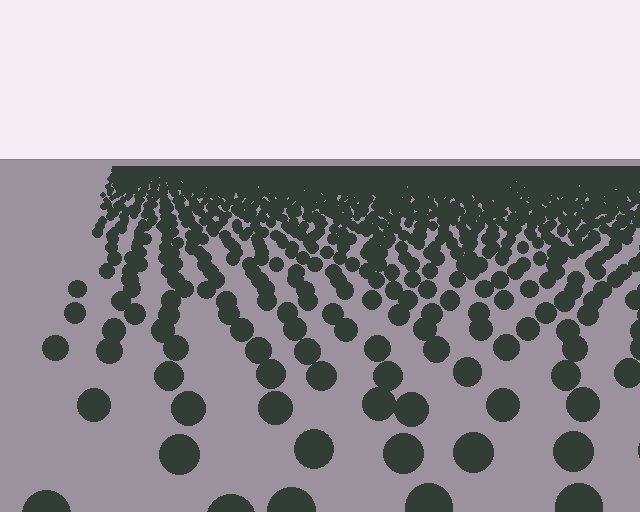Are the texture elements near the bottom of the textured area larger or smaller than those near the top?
Larger. Near the bottom, elements are closer to the viewer and appear at a bigger on-screen size.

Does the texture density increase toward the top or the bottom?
Density increases toward the top.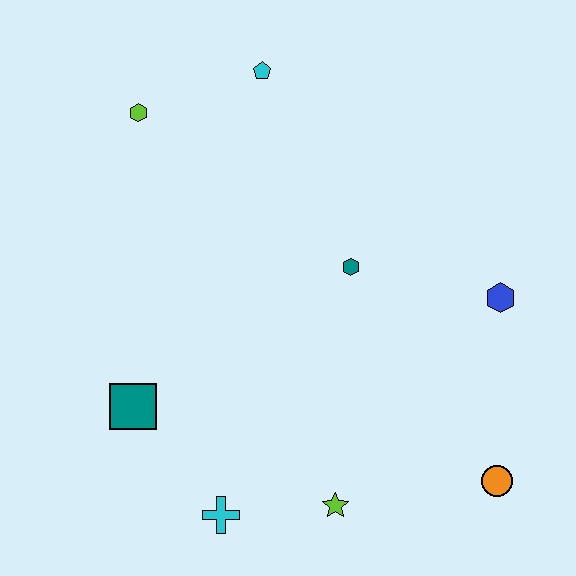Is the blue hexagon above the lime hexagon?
No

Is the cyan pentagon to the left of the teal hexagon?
Yes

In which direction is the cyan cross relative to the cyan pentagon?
The cyan cross is below the cyan pentagon.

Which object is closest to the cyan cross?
The lime star is closest to the cyan cross.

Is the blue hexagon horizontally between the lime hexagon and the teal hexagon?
No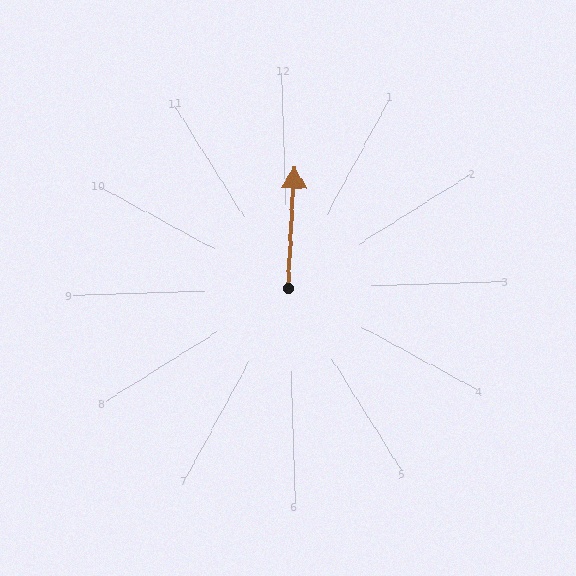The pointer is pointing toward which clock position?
Roughly 12 o'clock.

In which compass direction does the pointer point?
North.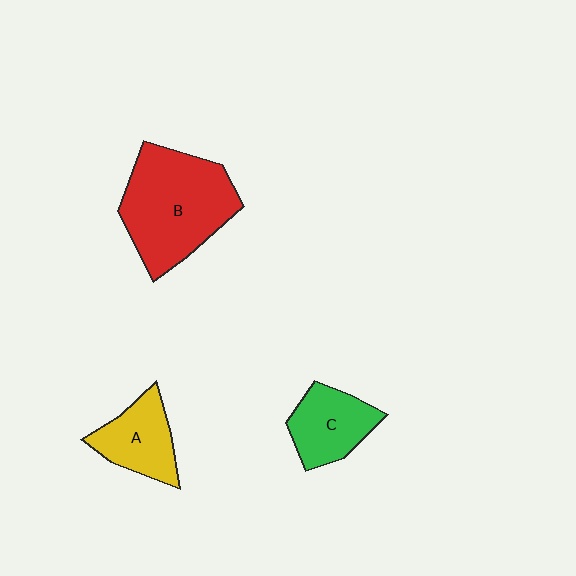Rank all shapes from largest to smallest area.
From largest to smallest: B (red), C (green), A (yellow).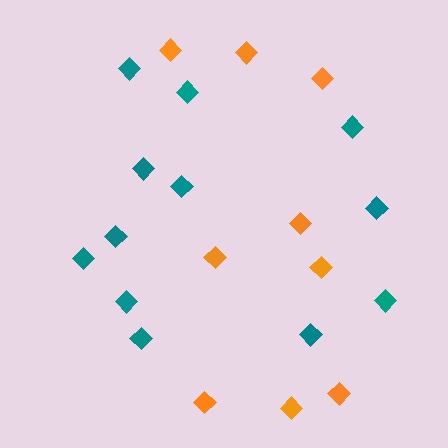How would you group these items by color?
There are 2 groups: one group of orange diamonds (9) and one group of teal diamonds (12).